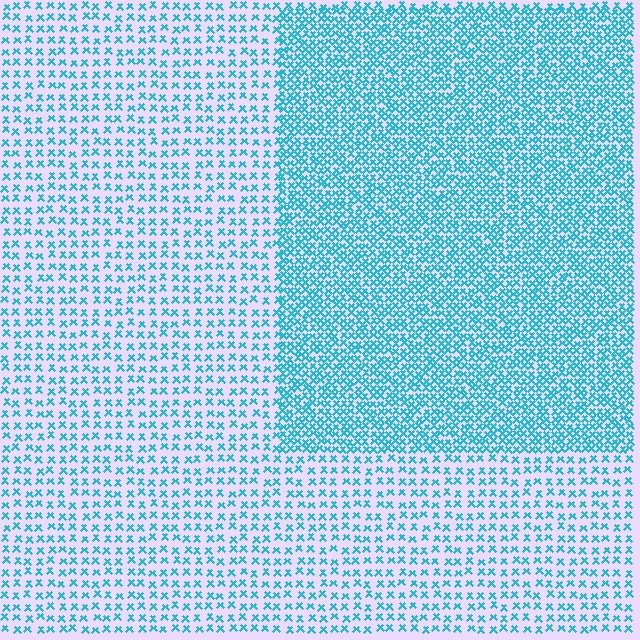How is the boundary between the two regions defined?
The boundary is defined by a change in element density (approximately 2.3x ratio). All elements are the same color, size, and shape.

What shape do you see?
I see a rectangle.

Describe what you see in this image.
The image contains small cyan elements arranged at two different densities. A rectangle-shaped region is visible where the elements are more densely packed than the surrounding area.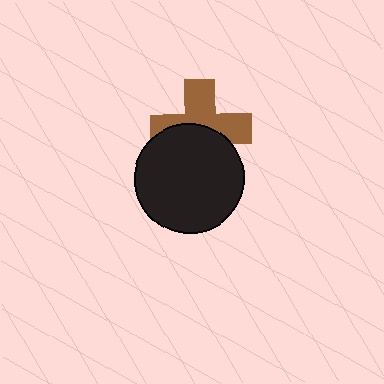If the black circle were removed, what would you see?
You would see the complete brown cross.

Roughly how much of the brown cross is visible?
About half of it is visible (roughly 55%).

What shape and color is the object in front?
The object in front is a black circle.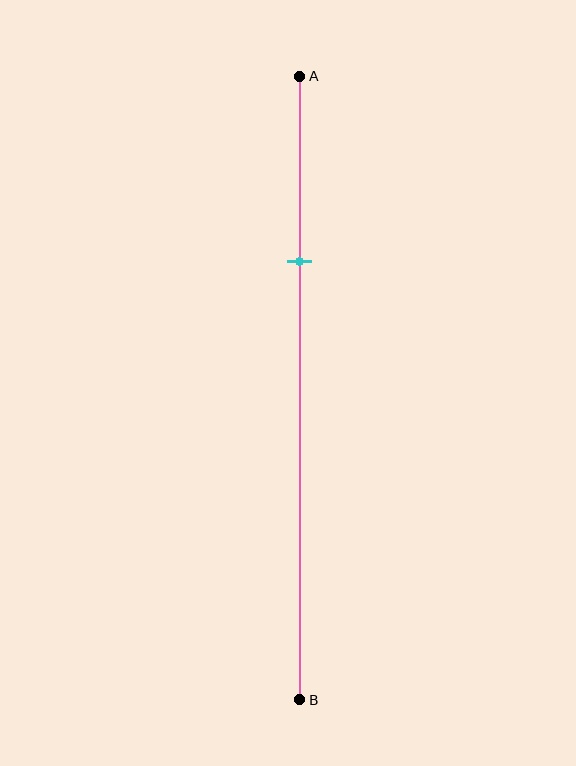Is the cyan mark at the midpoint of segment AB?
No, the mark is at about 30% from A, not at the 50% midpoint.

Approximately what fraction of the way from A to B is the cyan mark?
The cyan mark is approximately 30% of the way from A to B.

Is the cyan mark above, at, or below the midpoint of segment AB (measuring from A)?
The cyan mark is above the midpoint of segment AB.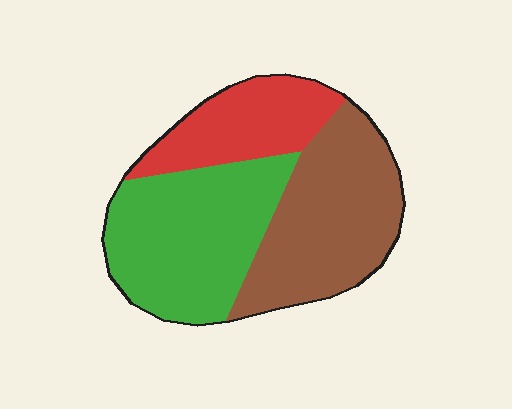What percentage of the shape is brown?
Brown takes up about three eighths (3/8) of the shape.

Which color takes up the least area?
Red, at roughly 20%.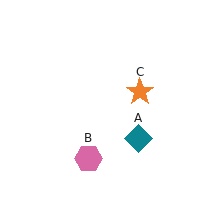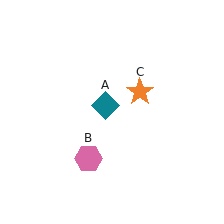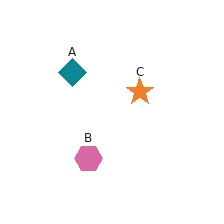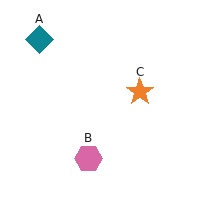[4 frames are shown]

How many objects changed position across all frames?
1 object changed position: teal diamond (object A).